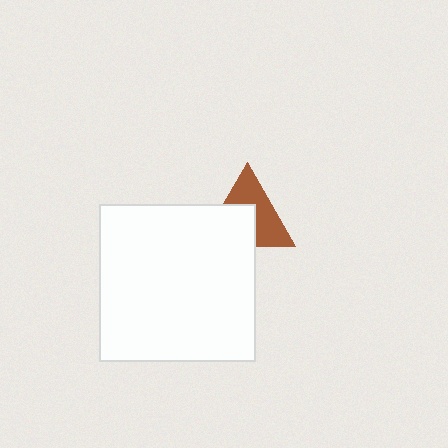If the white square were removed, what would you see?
You would see the complete brown triangle.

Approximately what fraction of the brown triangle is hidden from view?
Roughly 47% of the brown triangle is hidden behind the white square.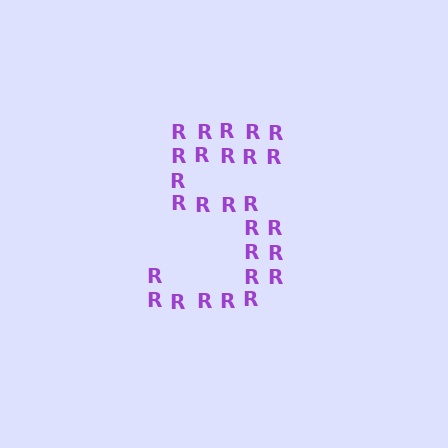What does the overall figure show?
The overall figure shows the digit 5.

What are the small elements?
The small elements are letter R's.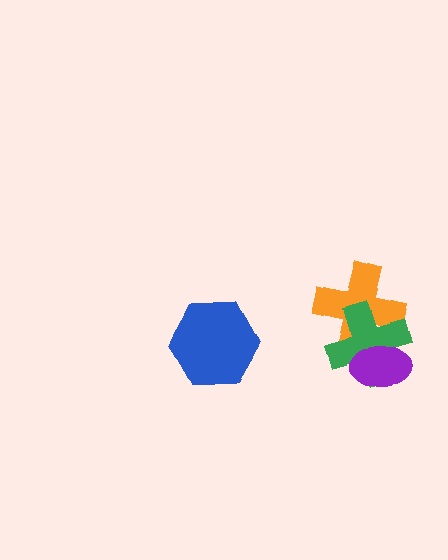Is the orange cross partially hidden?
Yes, it is partially covered by another shape.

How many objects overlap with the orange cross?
2 objects overlap with the orange cross.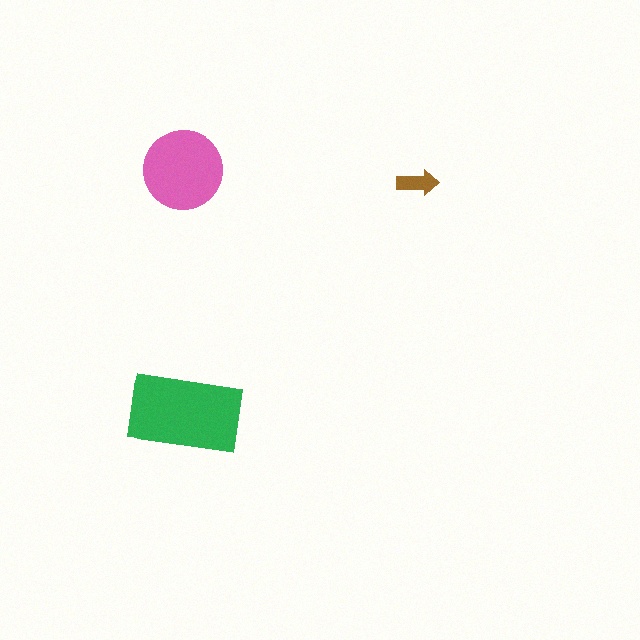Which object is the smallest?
The brown arrow.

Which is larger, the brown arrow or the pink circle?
The pink circle.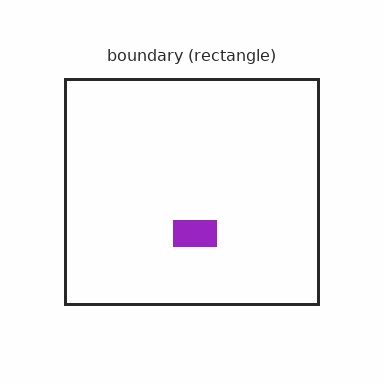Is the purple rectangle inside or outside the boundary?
Inside.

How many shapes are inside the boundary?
1 inside, 0 outside.